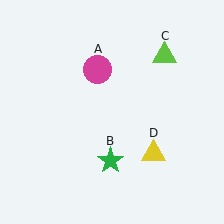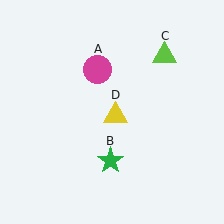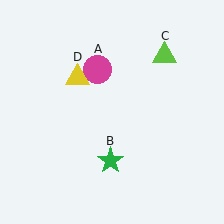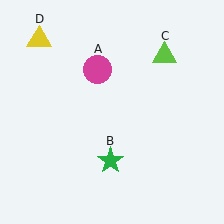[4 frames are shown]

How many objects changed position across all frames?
1 object changed position: yellow triangle (object D).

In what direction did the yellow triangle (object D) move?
The yellow triangle (object D) moved up and to the left.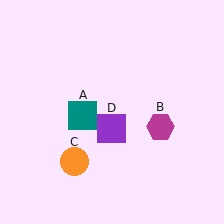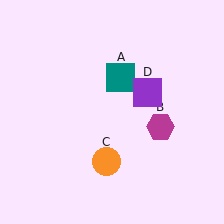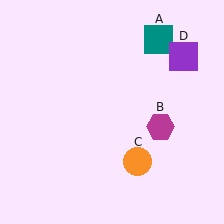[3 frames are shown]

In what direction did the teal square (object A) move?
The teal square (object A) moved up and to the right.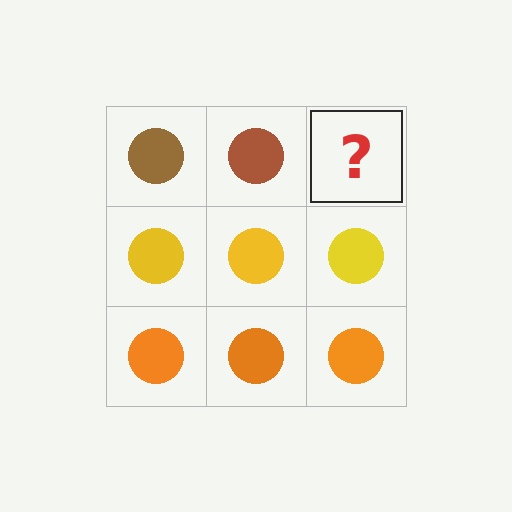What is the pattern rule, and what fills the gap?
The rule is that each row has a consistent color. The gap should be filled with a brown circle.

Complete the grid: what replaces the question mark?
The question mark should be replaced with a brown circle.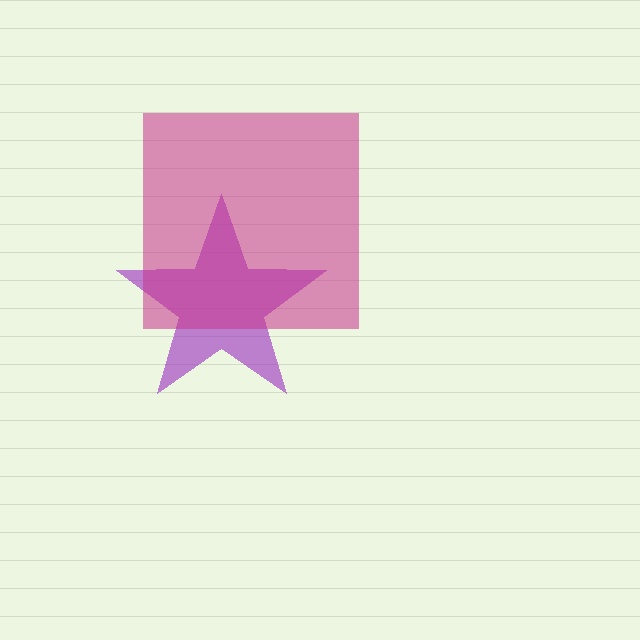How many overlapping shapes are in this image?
There are 2 overlapping shapes in the image.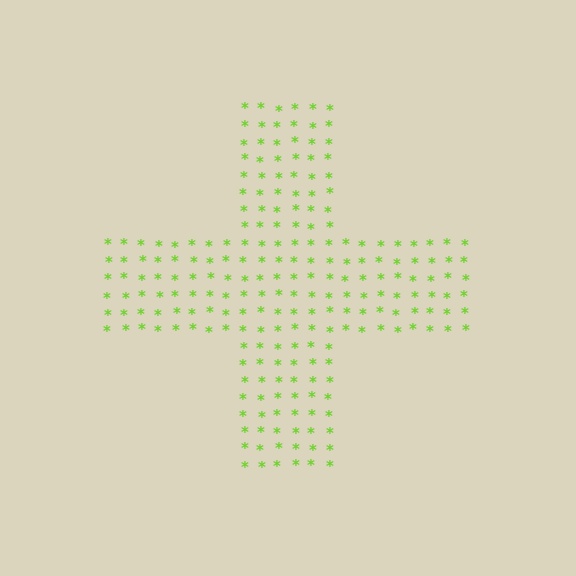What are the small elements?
The small elements are asterisks.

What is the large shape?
The large shape is a cross.